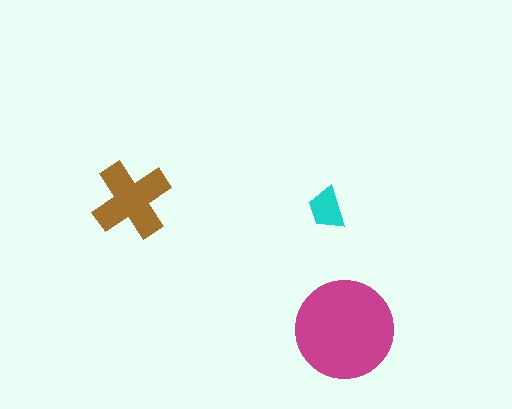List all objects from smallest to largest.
The cyan trapezoid, the brown cross, the magenta circle.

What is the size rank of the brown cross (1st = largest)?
2nd.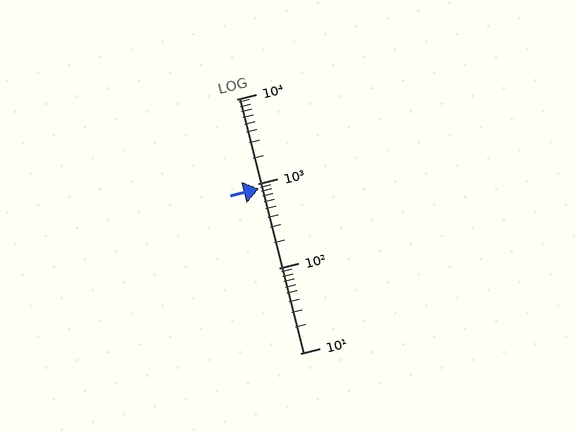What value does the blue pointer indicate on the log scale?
The pointer indicates approximately 880.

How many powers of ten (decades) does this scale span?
The scale spans 3 decades, from 10 to 10000.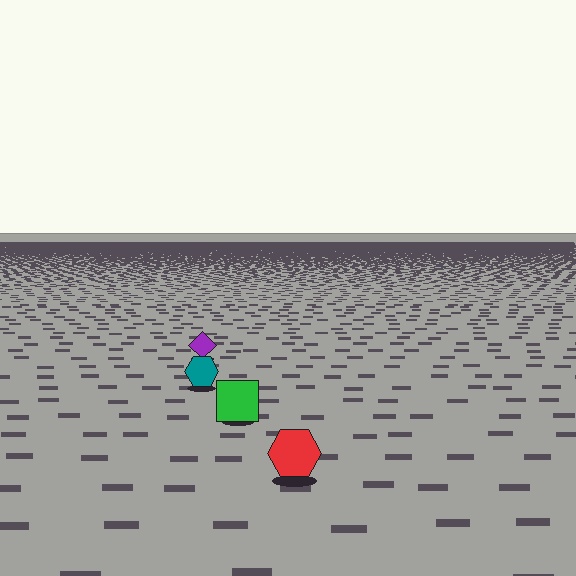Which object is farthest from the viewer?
The purple diamond is farthest from the viewer. It appears smaller and the ground texture around it is denser.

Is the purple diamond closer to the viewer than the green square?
No. The green square is closer — you can tell from the texture gradient: the ground texture is coarser near it.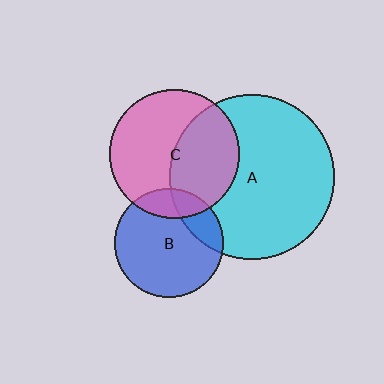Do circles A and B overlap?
Yes.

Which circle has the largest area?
Circle A (cyan).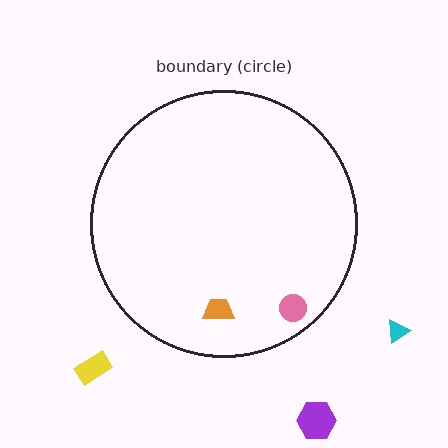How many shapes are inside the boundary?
2 inside, 3 outside.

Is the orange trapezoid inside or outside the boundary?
Inside.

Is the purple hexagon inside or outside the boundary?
Outside.